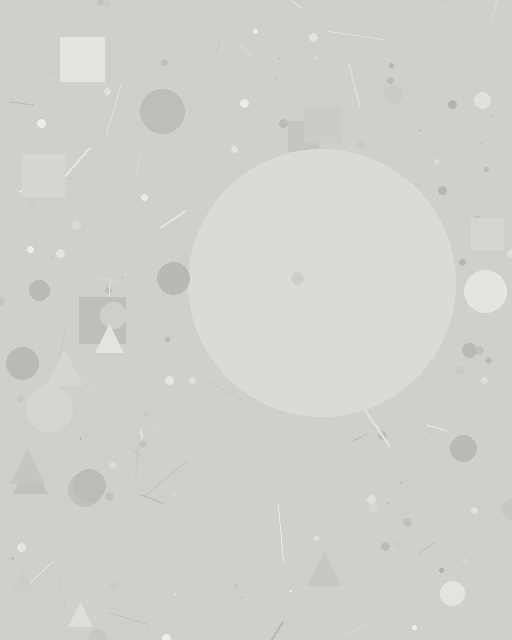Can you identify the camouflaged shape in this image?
The camouflaged shape is a circle.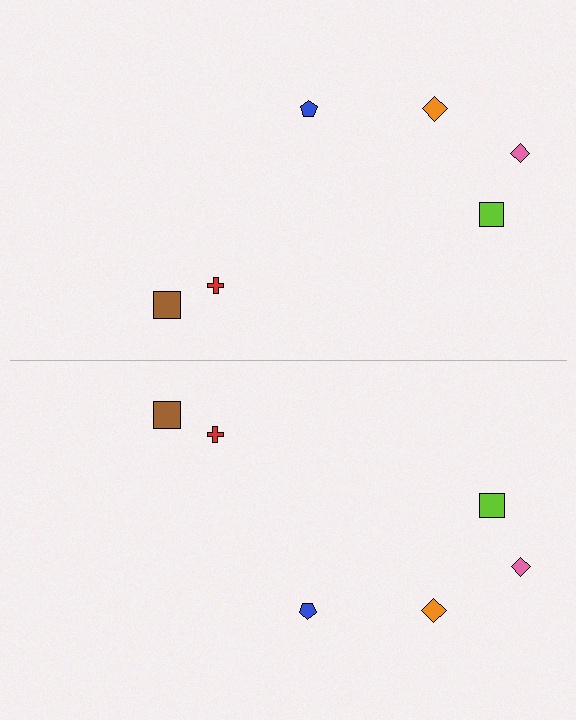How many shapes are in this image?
There are 12 shapes in this image.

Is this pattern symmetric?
Yes, this pattern has bilateral (reflection) symmetry.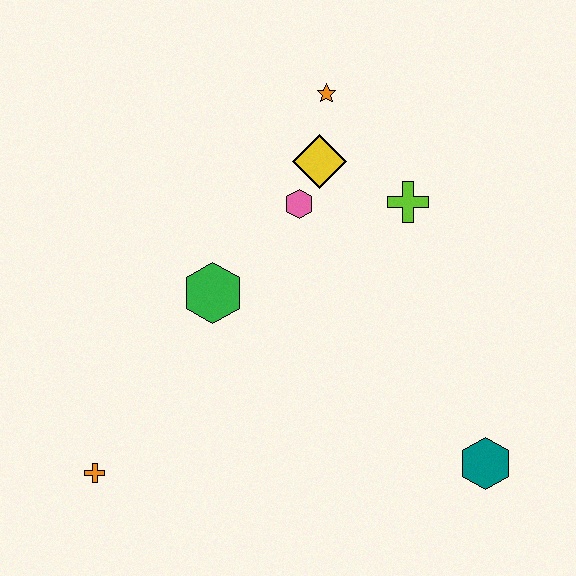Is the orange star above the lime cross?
Yes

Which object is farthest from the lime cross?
The orange cross is farthest from the lime cross.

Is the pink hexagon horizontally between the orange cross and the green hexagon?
No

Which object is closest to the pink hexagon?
The yellow diamond is closest to the pink hexagon.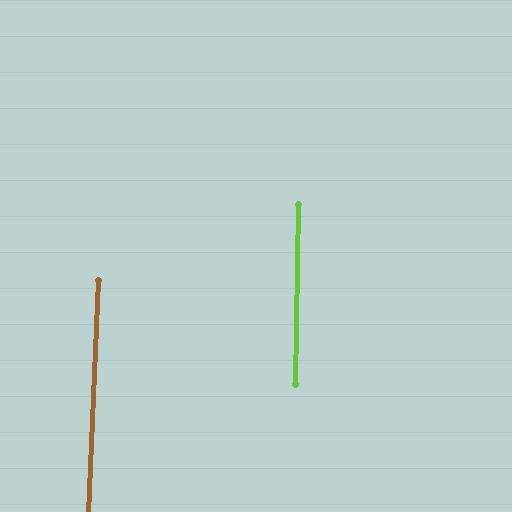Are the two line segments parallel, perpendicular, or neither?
Parallel — their directions differ by only 1.3°.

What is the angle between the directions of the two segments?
Approximately 1 degree.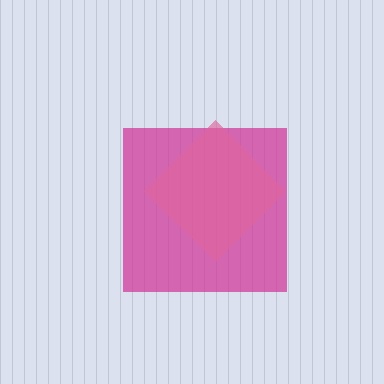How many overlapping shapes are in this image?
There are 2 overlapping shapes in the image.